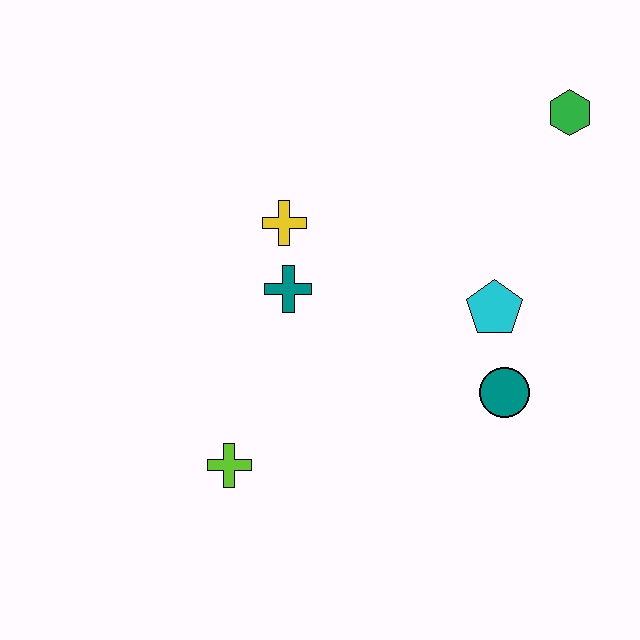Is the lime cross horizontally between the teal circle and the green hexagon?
No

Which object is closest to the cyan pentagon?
The teal circle is closest to the cyan pentagon.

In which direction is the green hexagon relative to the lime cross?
The green hexagon is above the lime cross.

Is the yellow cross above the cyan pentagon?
Yes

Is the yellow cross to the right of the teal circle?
No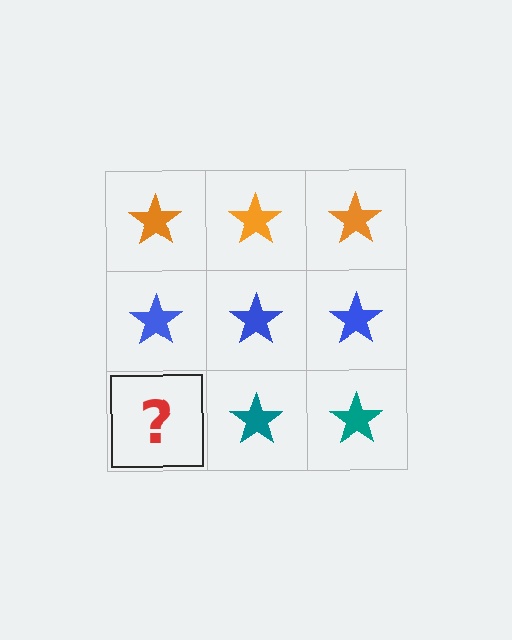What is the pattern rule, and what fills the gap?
The rule is that each row has a consistent color. The gap should be filled with a teal star.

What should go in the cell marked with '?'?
The missing cell should contain a teal star.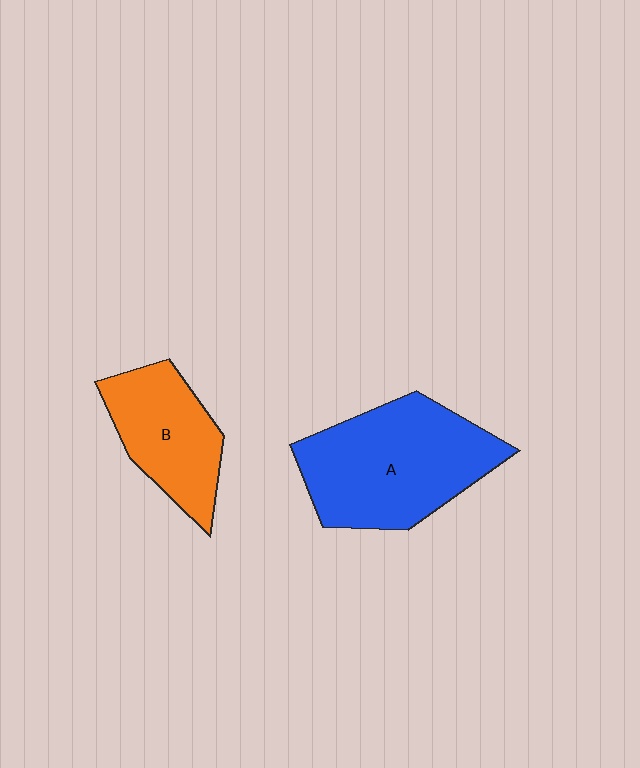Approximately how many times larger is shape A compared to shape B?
Approximately 1.6 times.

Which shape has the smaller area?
Shape B (orange).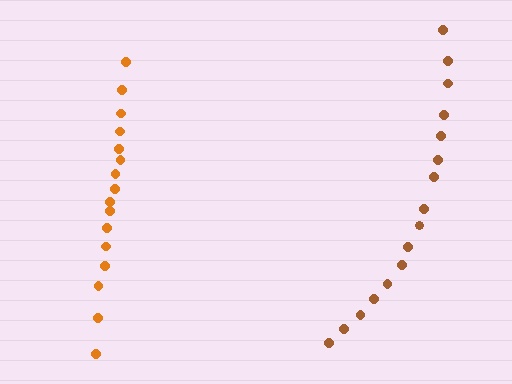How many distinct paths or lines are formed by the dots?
There are 2 distinct paths.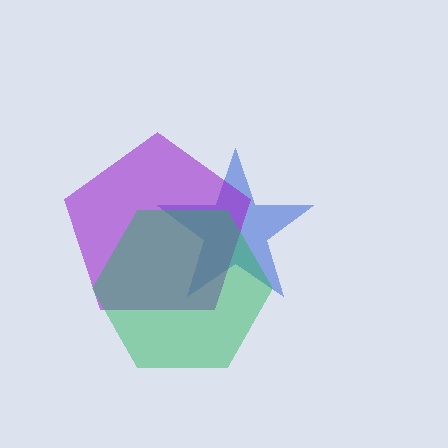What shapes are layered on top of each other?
The layered shapes are: a blue star, a purple pentagon, a green hexagon.